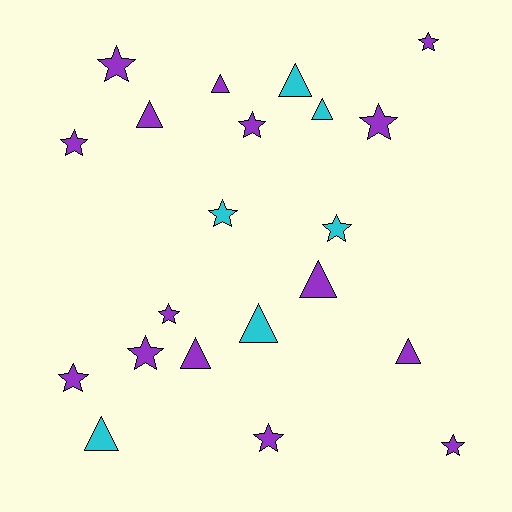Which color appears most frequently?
Purple, with 15 objects.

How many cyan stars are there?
There are 2 cyan stars.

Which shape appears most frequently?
Star, with 12 objects.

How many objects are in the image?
There are 21 objects.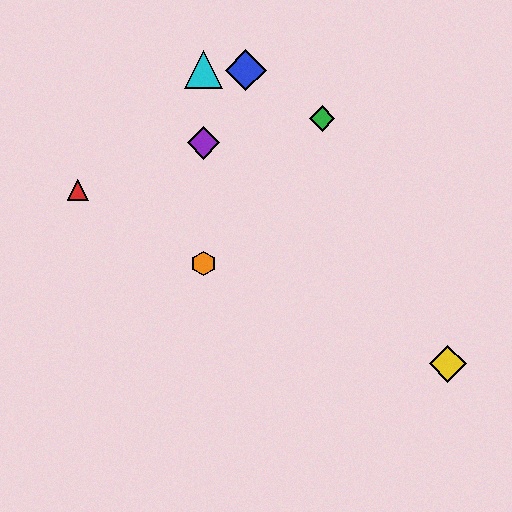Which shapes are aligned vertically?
The purple diamond, the orange hexagon, the cyan triangle are aligned vertically.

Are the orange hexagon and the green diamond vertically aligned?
No, the orange hexagon is at x≈203 and the green diamond is at x≈322.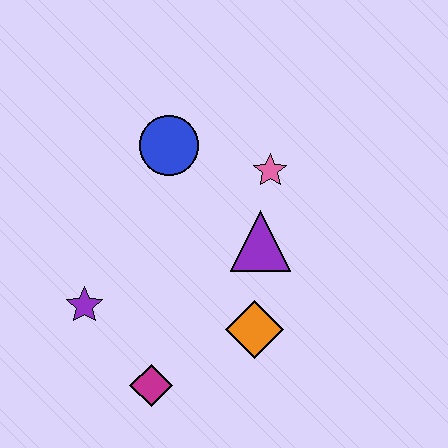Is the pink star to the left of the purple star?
No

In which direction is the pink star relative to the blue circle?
The pink star is to the right of the blue circle.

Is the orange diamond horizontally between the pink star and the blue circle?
Yes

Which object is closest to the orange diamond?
The purple triangle is closest to the orange diamond.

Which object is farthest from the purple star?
The pink star is farthest from the purple star.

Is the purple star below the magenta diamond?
No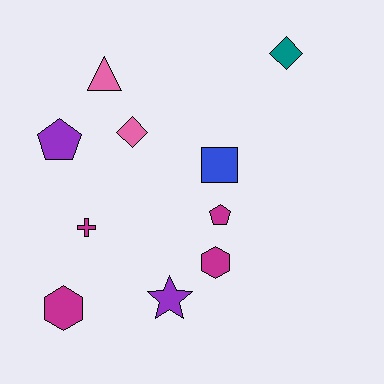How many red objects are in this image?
There are no red objects.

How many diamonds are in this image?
There are 2 diamonds.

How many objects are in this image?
There are 10 objects.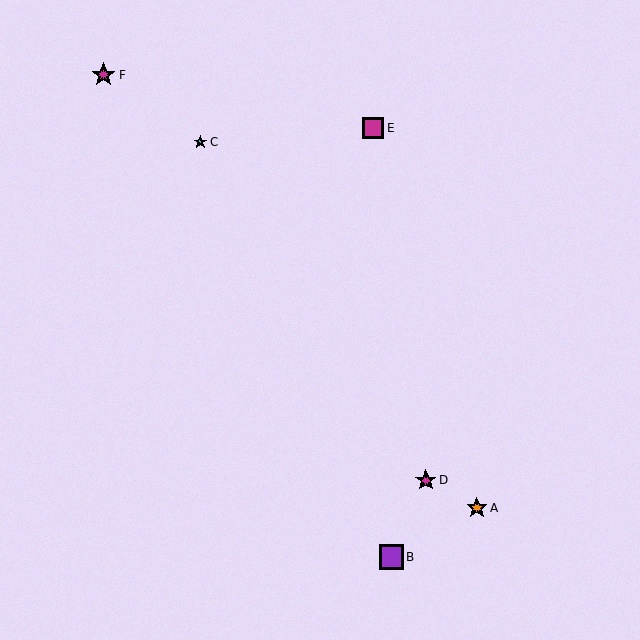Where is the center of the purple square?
The center of the purple square is at (391, 557).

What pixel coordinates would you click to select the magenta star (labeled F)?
Click at (104, 75) to select the magenta star F.